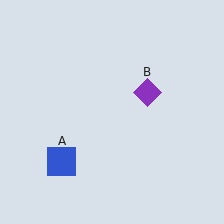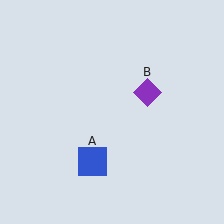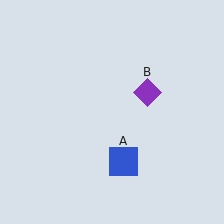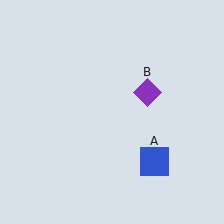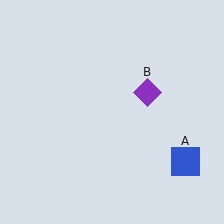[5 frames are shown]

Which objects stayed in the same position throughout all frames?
Purple diamond (object B) remained stationary.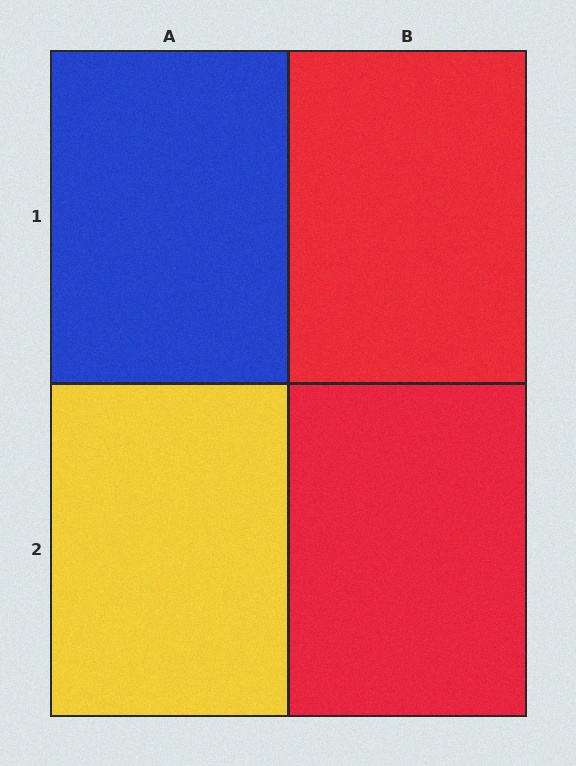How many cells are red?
2 cells are red.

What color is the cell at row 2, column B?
Red.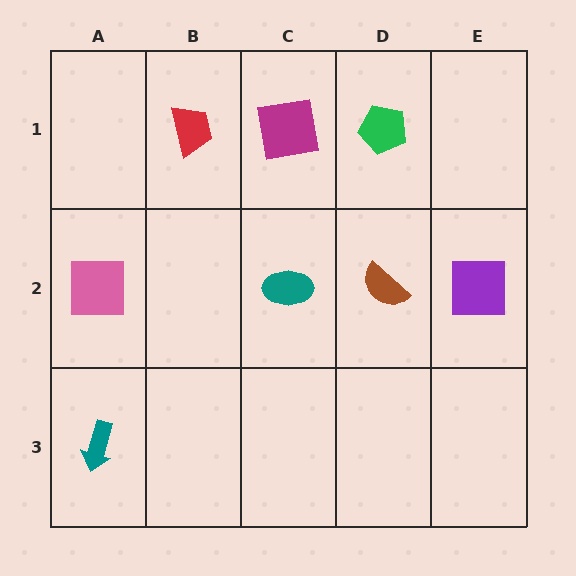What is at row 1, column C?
A magenta square.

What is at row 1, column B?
A red trapezoid.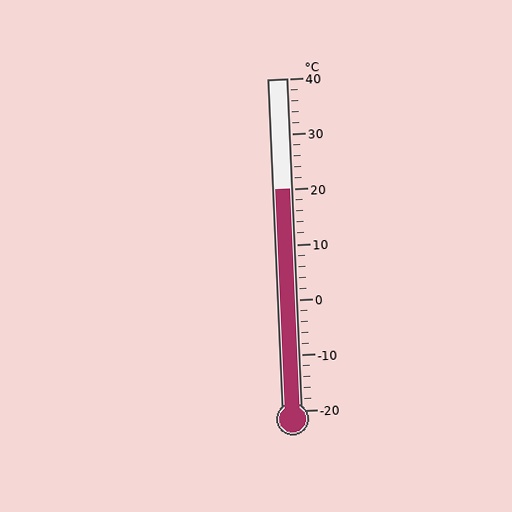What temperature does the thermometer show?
The thermometer shows approximately 20°C.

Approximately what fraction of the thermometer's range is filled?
The thermometer is filled to approximately 65% of its range.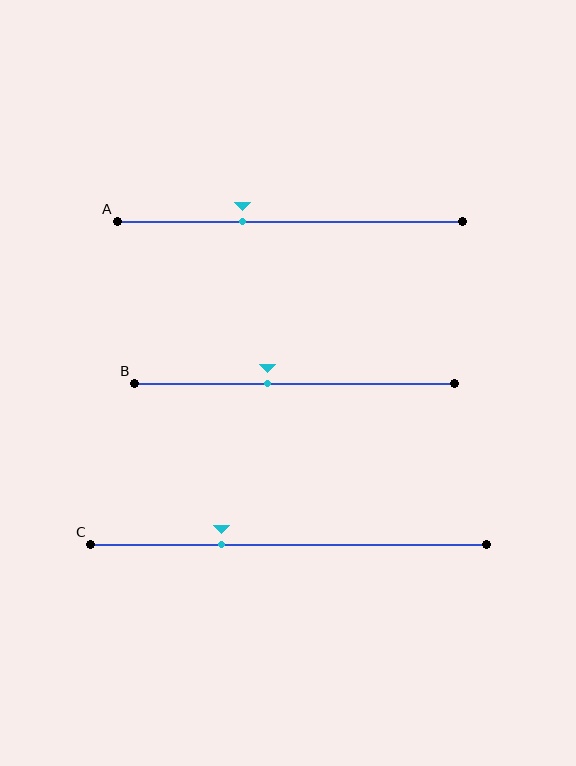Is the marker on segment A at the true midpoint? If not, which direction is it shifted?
No, the marker on segment A is shifted to the left by about 14% of the segment length.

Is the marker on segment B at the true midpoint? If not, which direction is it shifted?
No, the marker on segment B is shifted to the left by about 8% of the segment length.